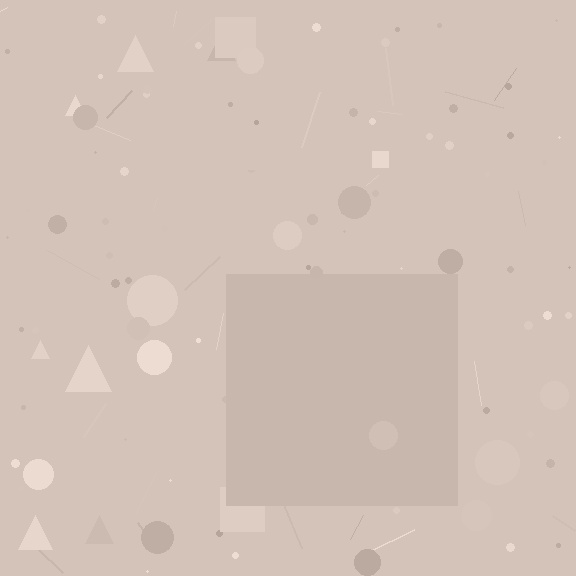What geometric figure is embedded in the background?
A square is embedded in the background.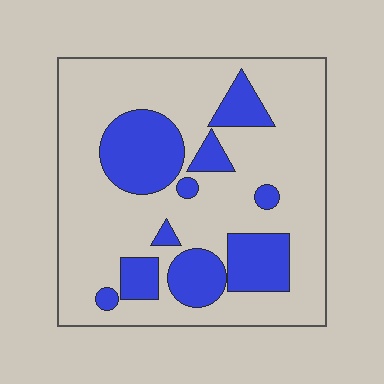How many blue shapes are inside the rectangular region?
10.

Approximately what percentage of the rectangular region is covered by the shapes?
Approximately 25%.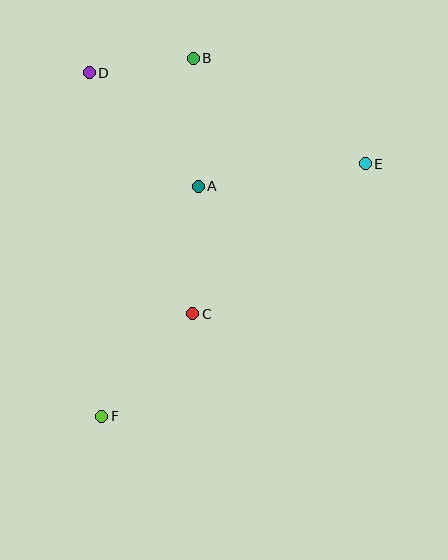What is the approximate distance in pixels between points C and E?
The distance between C and E is approximately 229 pixels.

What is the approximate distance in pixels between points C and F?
The distance between C and F is approximately 137 pixels.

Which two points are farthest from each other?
Points B and F are farthest from each other.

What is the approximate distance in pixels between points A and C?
The distance between A and C is approximately 128 pixels.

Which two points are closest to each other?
Points B and D are closest to each other.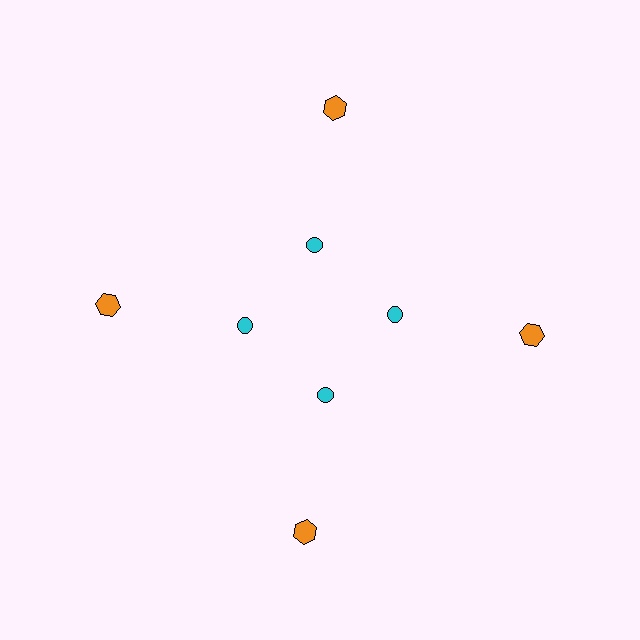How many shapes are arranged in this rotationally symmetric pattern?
There are 8 shapes, arranged in 4 groups of 2.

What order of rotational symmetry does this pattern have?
This pattern has 4-fold rotational symmetry.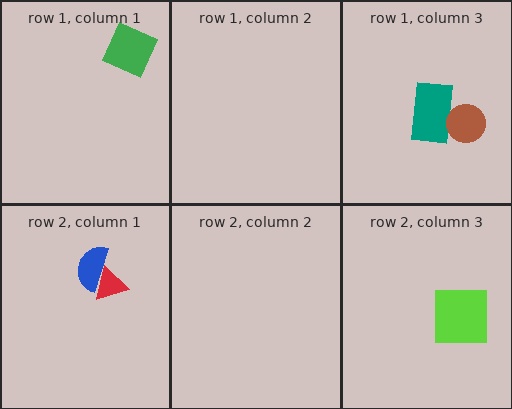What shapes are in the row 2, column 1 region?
The blue semicircle, the red triangle.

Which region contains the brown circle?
The row 1, column 3 region.